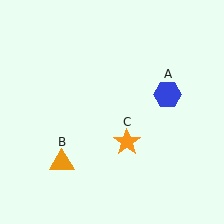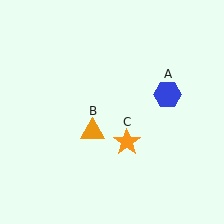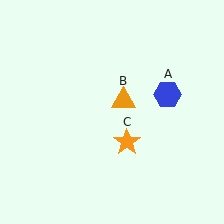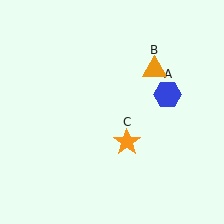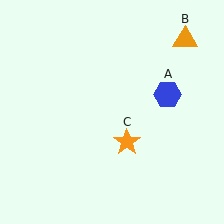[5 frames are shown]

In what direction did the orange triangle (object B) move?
The orange triangle (object B) moved up and to the right.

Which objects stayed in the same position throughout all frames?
Blue hexagon (object A) and orange star (object C) remained stationary.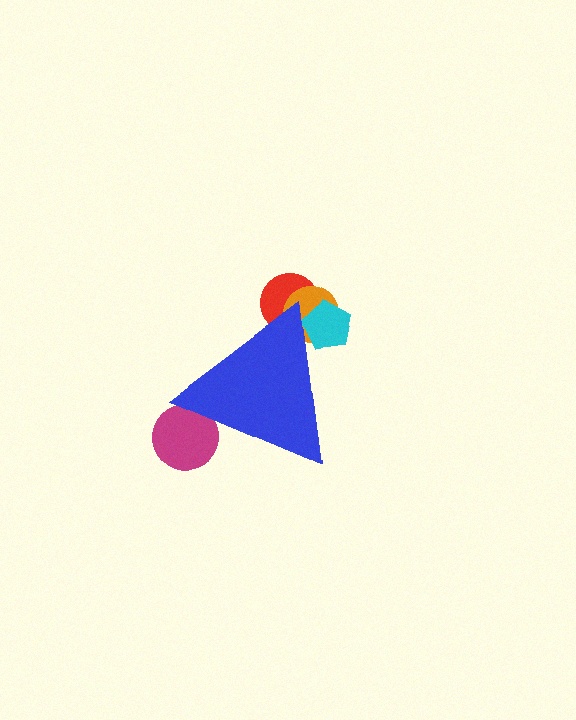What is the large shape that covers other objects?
A blue triangle.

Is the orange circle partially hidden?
Yes, the orange circle is partially hidden behind the blue triangle.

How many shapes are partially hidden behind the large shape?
4 shapes are partially hidden.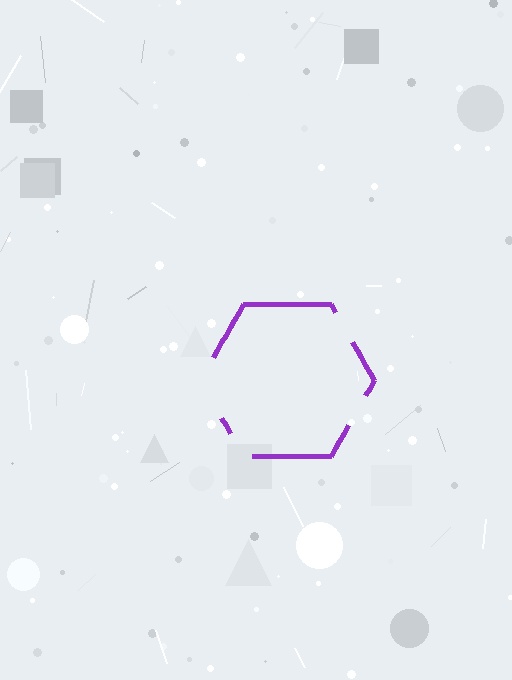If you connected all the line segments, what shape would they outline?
They would outline a hexagon.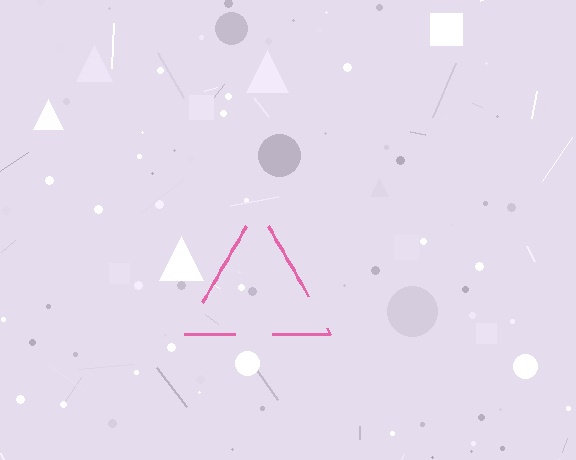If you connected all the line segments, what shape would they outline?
They would outline a triangle.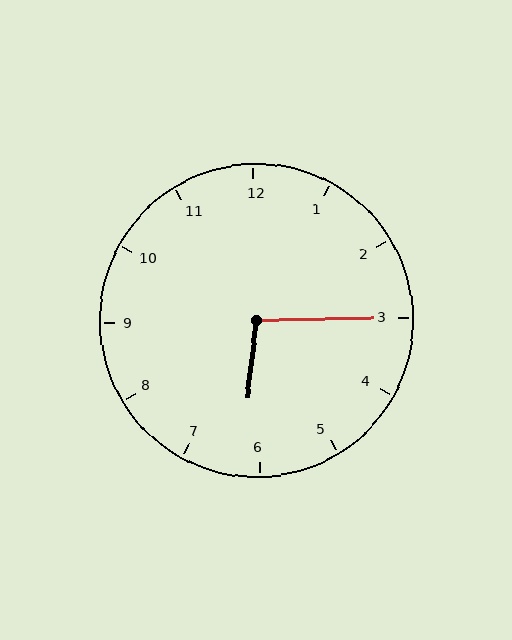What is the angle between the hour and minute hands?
Approximately 98 degrees.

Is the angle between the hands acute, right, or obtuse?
It is obtuse.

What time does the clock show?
6:15.